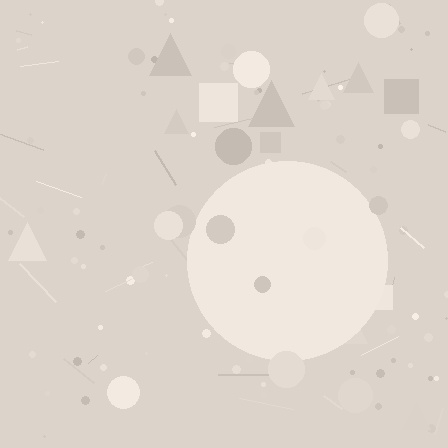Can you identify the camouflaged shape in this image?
The camouflaged shape is a circle.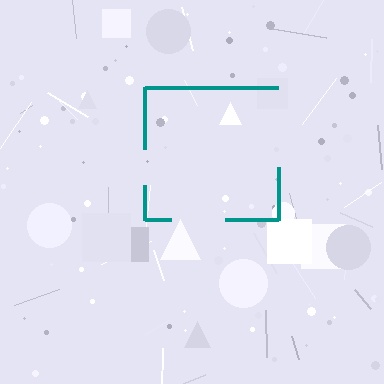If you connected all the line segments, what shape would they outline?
They would outline a square.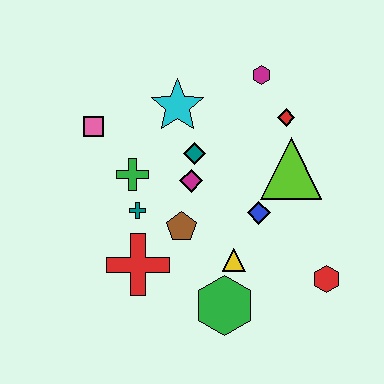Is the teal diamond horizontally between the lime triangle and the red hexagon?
No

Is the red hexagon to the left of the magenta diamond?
No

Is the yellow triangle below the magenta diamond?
Yes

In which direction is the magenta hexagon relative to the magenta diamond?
The magenta hexagon is above the magenta diamond.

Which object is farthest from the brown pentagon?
The magenta hexagon is farthest from the brown pentagon.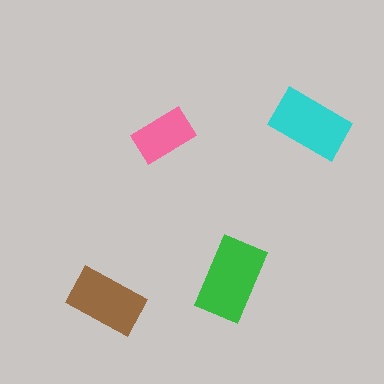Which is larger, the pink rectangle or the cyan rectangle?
The cyan one.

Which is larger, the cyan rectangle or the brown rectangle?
The cyan one.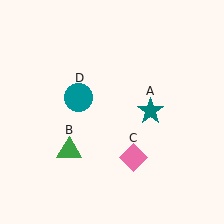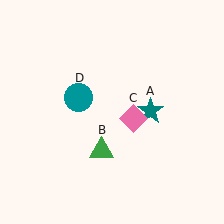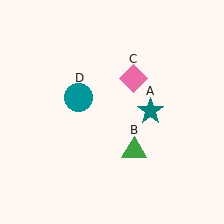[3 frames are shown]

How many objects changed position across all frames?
2 objects changed position: green triangle (object B), pink diamond (object C).